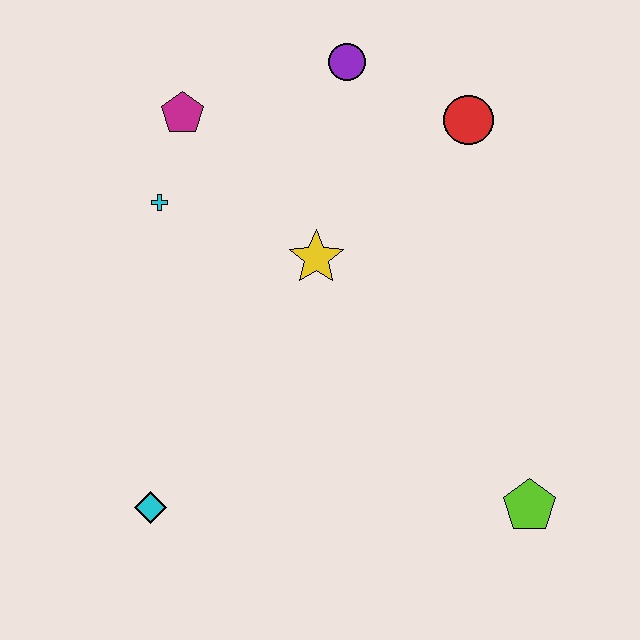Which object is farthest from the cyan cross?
The lime pentagon is farthest from the cyan cross.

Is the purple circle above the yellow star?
Yes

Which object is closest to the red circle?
The purple circle is closest to the red circle.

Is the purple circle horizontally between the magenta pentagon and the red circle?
Yes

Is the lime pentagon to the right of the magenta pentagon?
Yes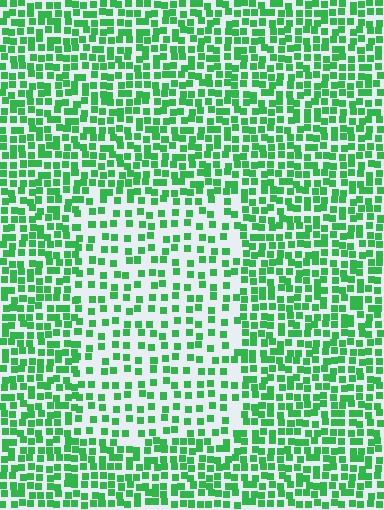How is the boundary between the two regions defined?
The boundary is defined by a change in element density (approximately 1.9x ratio). All elements are the same color, size, and shape.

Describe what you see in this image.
The image contains small green elements arranged at two different densities. A rectangle-shaped region is visible where the elements are less densely packed than the surrounding area.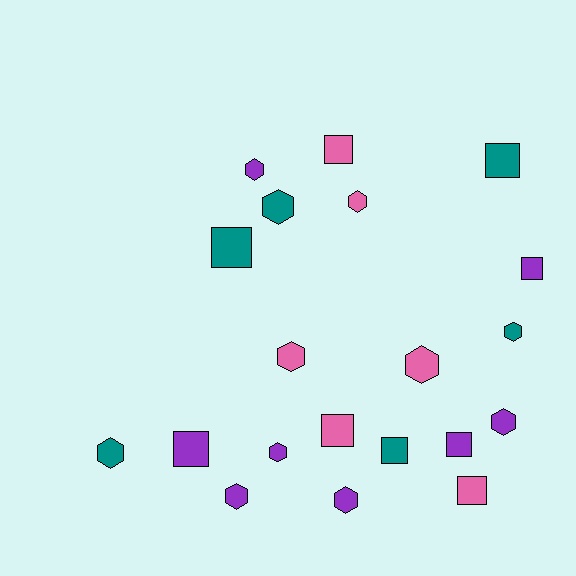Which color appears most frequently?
Purple, with 8 objects.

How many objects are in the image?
There are 20 objects.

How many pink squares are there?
There are 3 pink squares.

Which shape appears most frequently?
Hexagon, with 11 objects.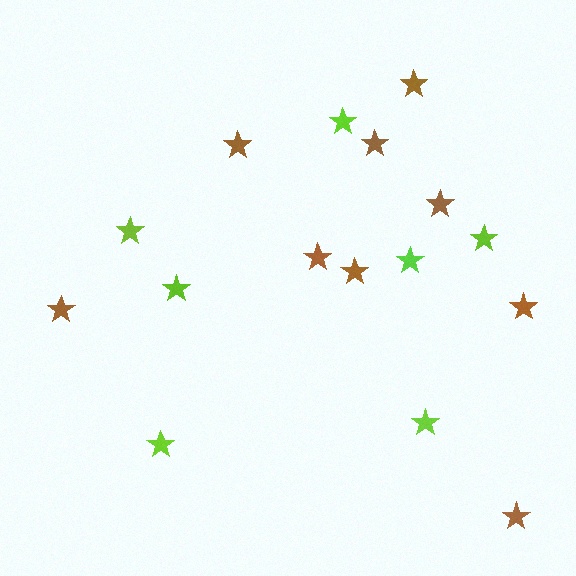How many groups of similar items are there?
There are 2 groups: one group of brown stars (9) and one group of lime stars (7).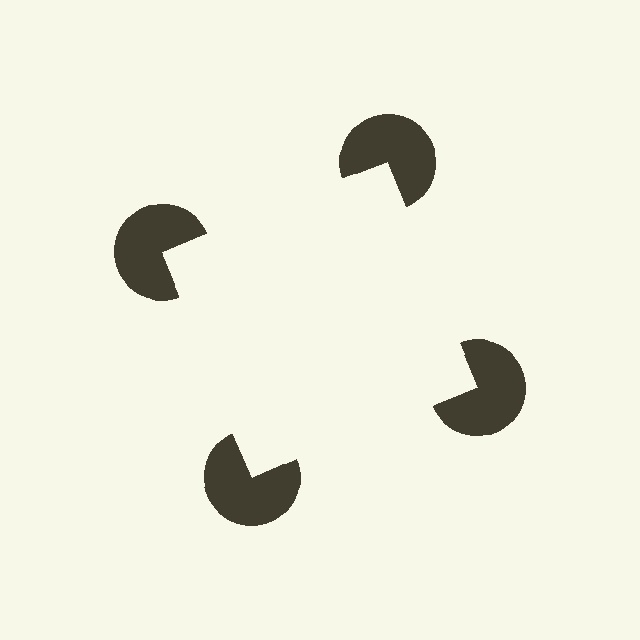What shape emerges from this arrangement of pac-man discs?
An illusory square — its edges are inferred from the aligned wedge cuts in the pac-man discs, not physically drawn.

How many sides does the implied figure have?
4 sides.